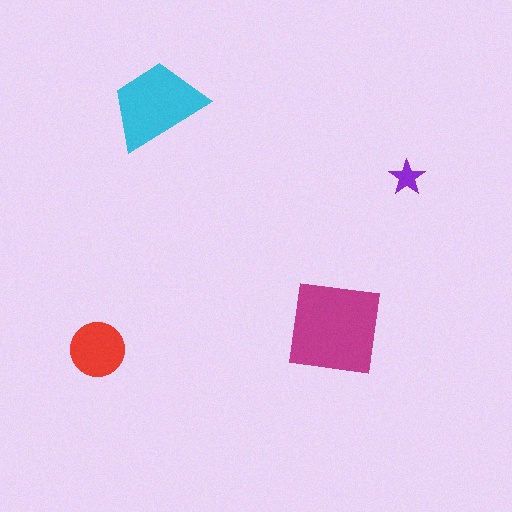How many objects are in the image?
There are 4 objects in the image.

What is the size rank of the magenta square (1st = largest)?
1st.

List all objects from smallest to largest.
The purple star, the red circle, the cyan trapezoid, the magenta square.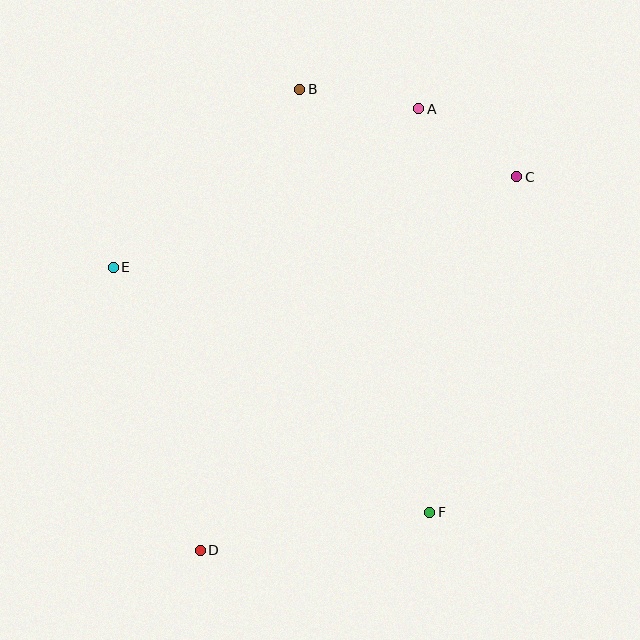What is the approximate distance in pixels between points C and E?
The distance between C and E is approximately 413 pixels.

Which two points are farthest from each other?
Points A and D are farthest from each other.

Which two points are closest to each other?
Points A and C are closest to each other.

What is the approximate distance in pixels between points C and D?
The distance between C and D is approximately 489 pixels.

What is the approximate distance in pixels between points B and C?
The distance between B and C is approximately 234 pixels.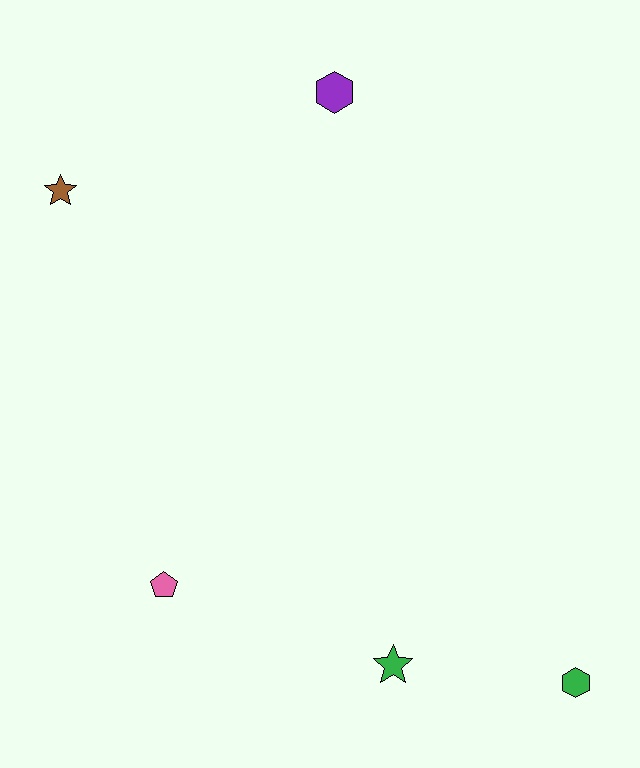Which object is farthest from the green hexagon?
The brown star is farthest from the green hexagon.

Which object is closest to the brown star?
The purple hexagon is closest to the brown star.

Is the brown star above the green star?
Yes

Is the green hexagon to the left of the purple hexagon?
No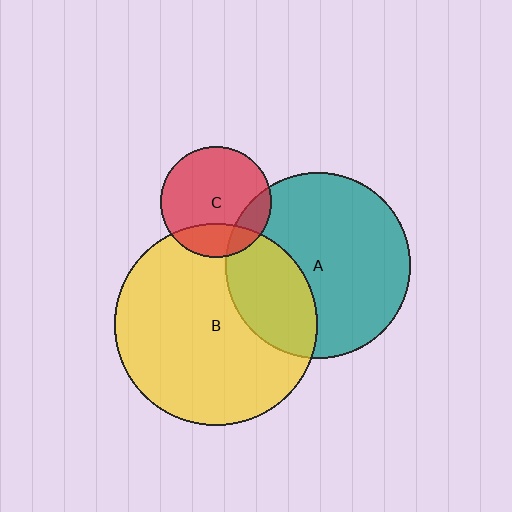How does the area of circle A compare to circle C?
Approximately 2.8 times.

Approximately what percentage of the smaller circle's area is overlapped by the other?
Approximately 20%.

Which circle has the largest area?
Circle B (yellow).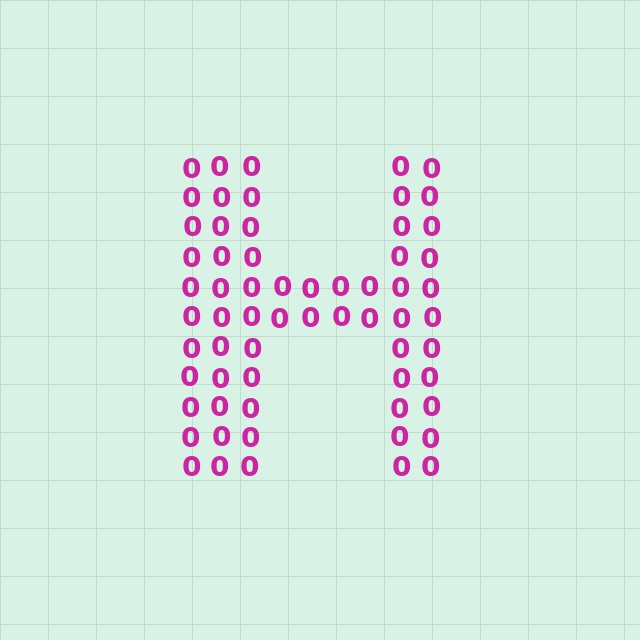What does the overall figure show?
The overall figure shows the letter H.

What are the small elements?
The small elements are digit 0's.